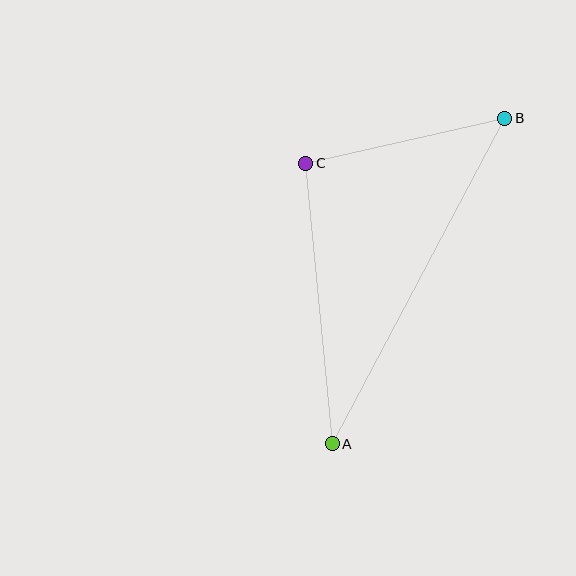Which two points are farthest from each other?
Points A and B are farthest from each other.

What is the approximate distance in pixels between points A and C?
The distance between A and C is approximately 282 pixels.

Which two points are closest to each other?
Points B and C are closest to each other.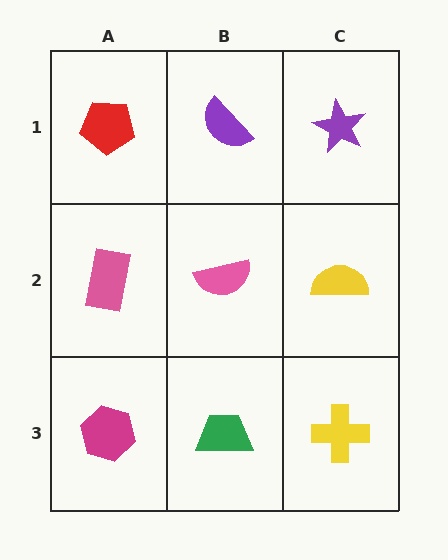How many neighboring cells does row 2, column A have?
3.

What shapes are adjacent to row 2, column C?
A purple star (row 1, column C), a yellow cross (row 3, column C), a pink semicircle (row 2, column B).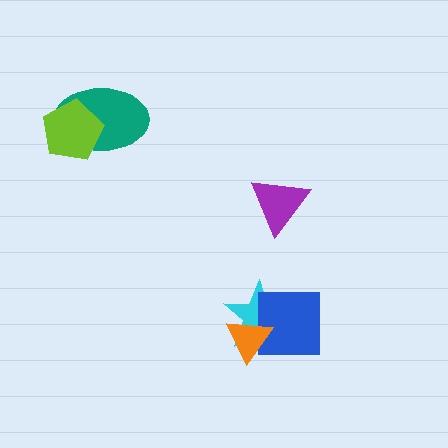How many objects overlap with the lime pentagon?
1 object overlaps with the lime pentagon.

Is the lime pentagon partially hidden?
No, no other shape covers it.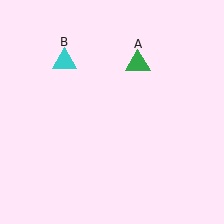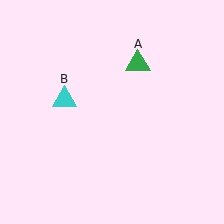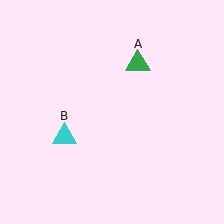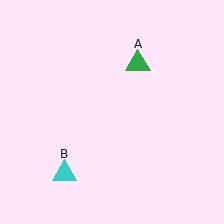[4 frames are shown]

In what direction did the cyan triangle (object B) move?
The cyan triangle (object B) moved down.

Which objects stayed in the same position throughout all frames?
Green triangle (object A) remained stationary.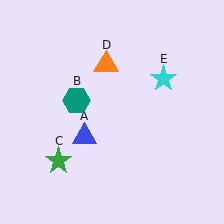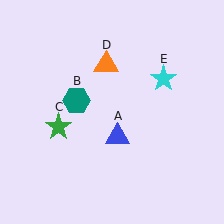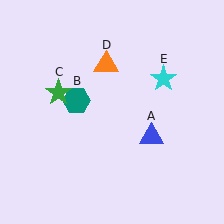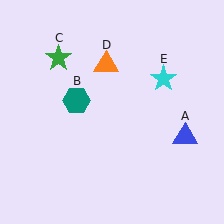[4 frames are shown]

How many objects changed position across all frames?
2 objects changed position: blue triangle (object A), green star (object C).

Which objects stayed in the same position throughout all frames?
Teal hexagon (object B) and orange triangle (object D) and cyan star (object E) remained stationary.